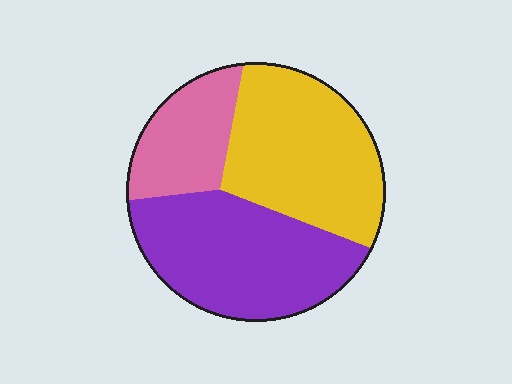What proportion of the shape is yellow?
Yellow covers roughly 40% of the shape.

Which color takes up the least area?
Pink, at roughly 20%.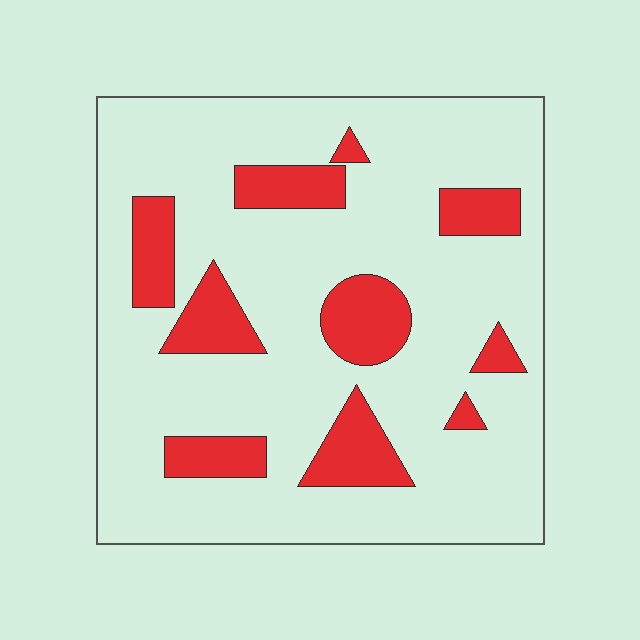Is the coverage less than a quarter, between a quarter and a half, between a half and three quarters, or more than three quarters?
Less than a quarter.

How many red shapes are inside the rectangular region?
10.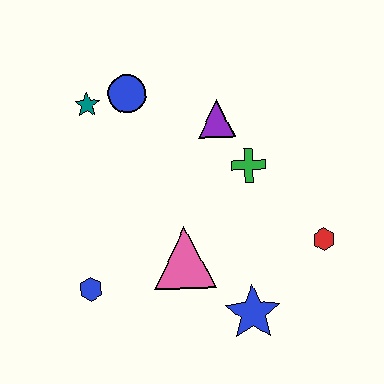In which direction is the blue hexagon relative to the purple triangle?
The blue hexagon is below the purple triangle.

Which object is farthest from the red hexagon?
The teal star is farthest from the red hexagon.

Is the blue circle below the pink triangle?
No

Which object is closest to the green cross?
The purple triangle is closest to the green cross.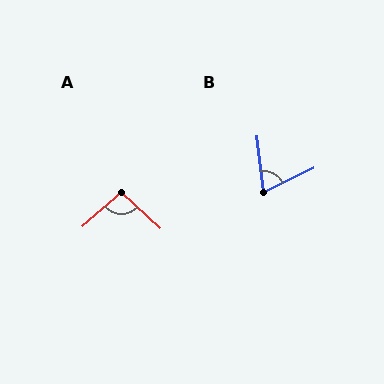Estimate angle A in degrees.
Approximately 96 degrees.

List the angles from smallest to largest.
B (71°), A (96°).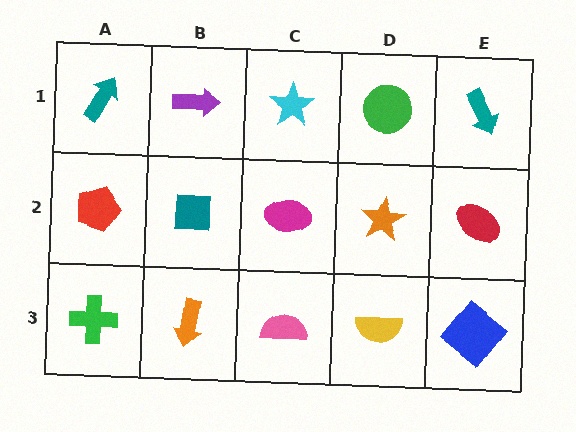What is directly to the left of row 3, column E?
A yellow semicircle.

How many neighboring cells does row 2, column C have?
4.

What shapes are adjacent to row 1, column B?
A teal square (row 2, column B), a teal arrow (row 1, column A), a cyan star (row 1, column C).